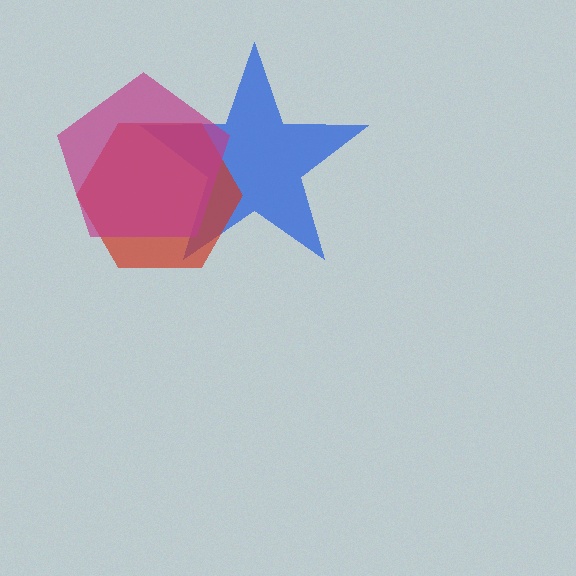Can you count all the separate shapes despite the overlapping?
Yes, there are 3 separate shapes.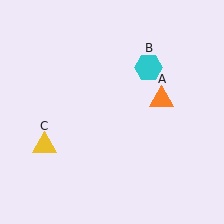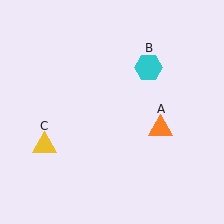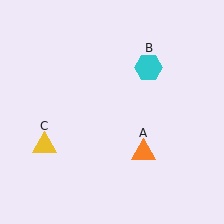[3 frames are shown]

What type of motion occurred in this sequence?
The orange triangle (object A) rotated clockwise around the center of the scene.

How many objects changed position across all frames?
1 object changed position: orange triangle (object A).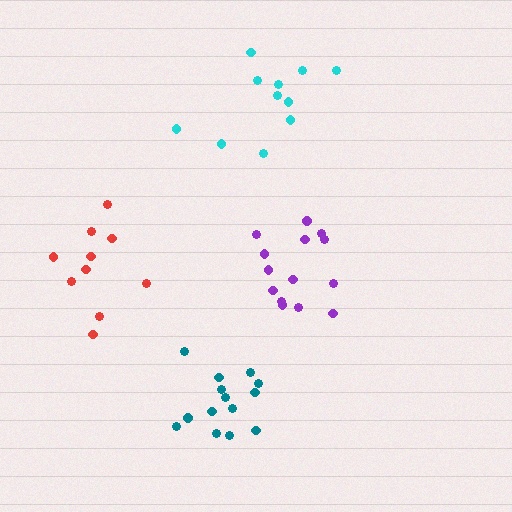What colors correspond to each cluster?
The clusters are colored: purple, red, cyan, teal.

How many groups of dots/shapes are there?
There are 4 groups.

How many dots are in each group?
Group 1: 14 dots, Group 2: 10 dots, Group 3: 11 dots, Group 4: 14 dots (49 total).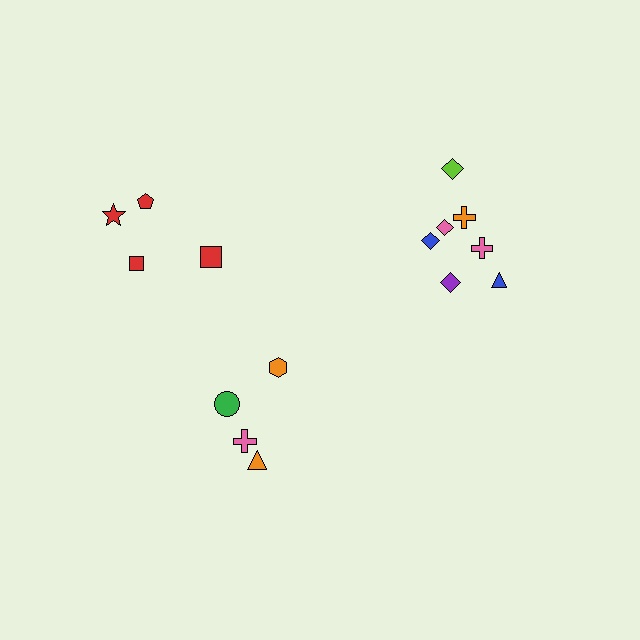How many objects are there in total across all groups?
There are 15 objects.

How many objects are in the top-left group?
There are 4 objects.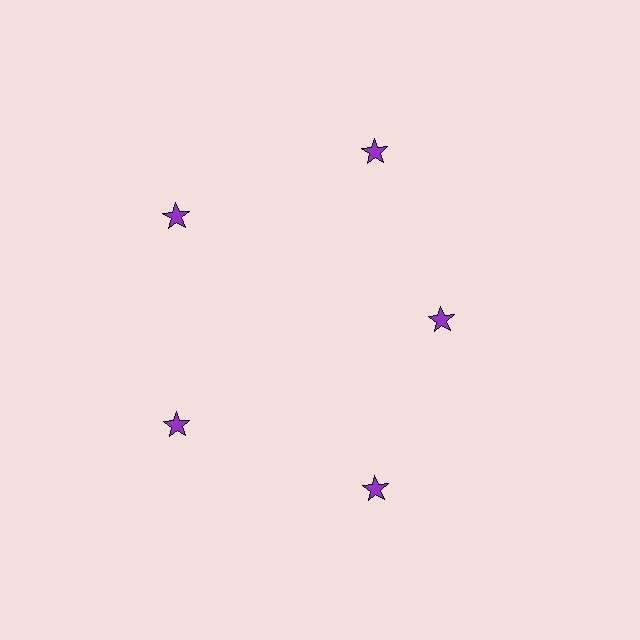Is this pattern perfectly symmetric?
No. The 5 purple stars are arranged in a ring, but one element near the 3 o'clock position is pulled inward toward the center, breaking the 5-fold rotational symmetry.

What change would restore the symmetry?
The symmetry would be restored by moving it outward, back onto the ring so that all 5 stars sit at equal angles and equal distance from the center.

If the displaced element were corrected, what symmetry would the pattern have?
It would have 5-fold rotational symmetry — the pattern would map onto itself every 72 degrees.